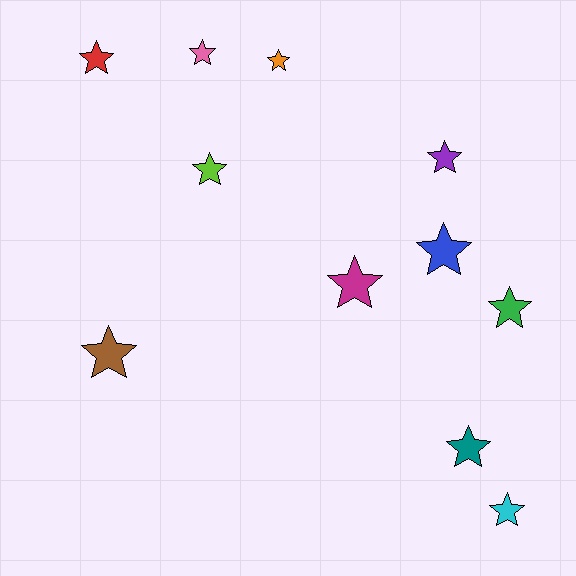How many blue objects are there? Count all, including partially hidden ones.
There is 1 blue object.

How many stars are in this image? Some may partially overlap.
There are 11 stars.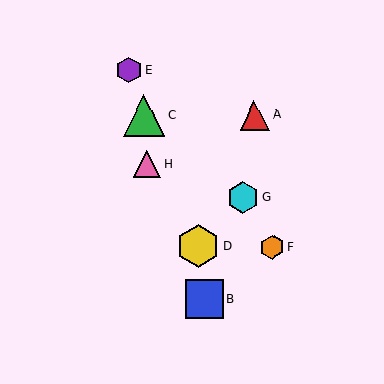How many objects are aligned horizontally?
2 objects (A, C) are aligned horizontally.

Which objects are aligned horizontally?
Objects A, C are aligned horizontally.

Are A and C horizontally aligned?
Yes, both are at y≈115.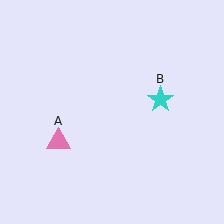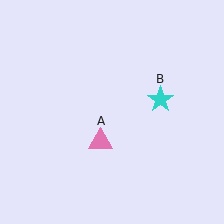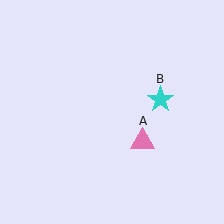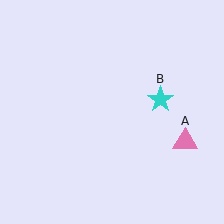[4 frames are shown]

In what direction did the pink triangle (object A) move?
The pink triangle (object A) moved right.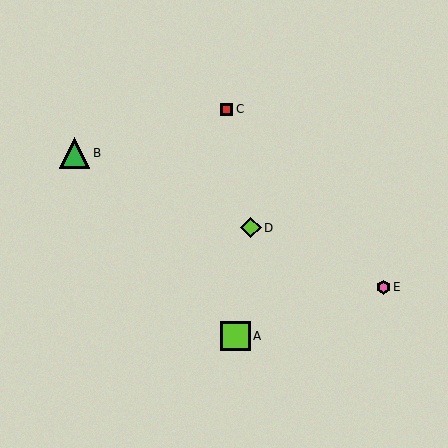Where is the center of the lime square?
The center of the lime square is at (235, 336).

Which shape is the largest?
The green triangle (labeled B) is the largest.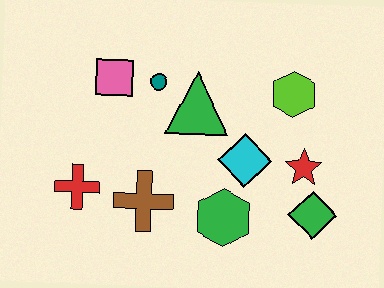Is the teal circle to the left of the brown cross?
No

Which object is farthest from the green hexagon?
The pink square is farthest from the green hexagon.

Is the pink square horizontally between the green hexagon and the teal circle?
No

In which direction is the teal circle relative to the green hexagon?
The teal circle is above the green hexagon.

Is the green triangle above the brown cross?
Yes